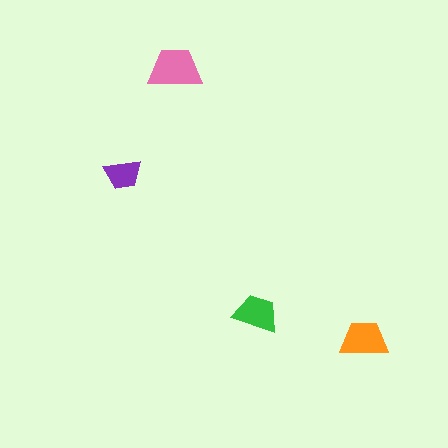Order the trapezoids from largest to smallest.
the pink one, the orange one, the green one, the purple one.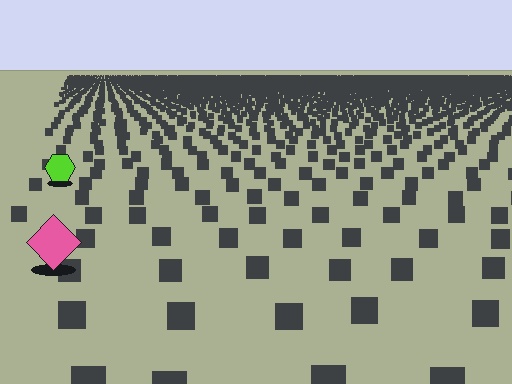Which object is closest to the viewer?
The pink diamond is closest. The texture marks near it are larger and more spread out.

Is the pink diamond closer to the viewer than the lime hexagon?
Yes. The pink diamond is closer — you can tell from the texture gradient: the ground texture is coarser near it.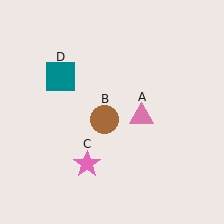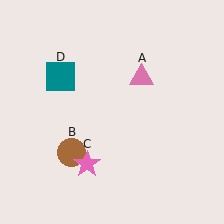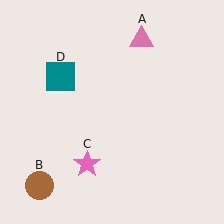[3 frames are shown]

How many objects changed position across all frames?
2 objects changed position: pink triangle (object A), brown circle (object B).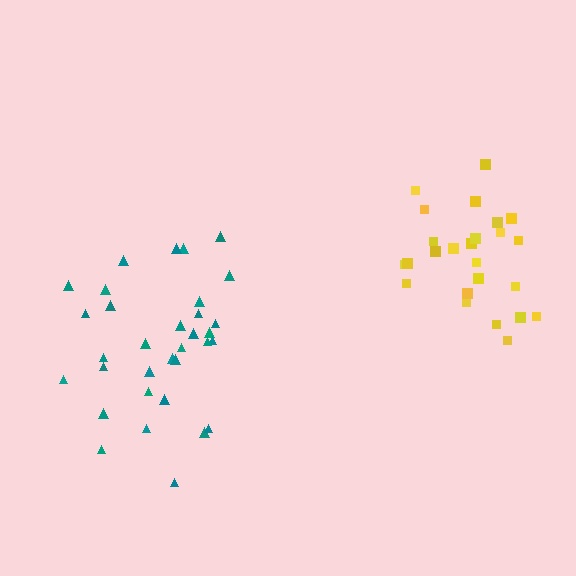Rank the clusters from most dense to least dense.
yellow, teal.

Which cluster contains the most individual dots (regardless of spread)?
Teal (34).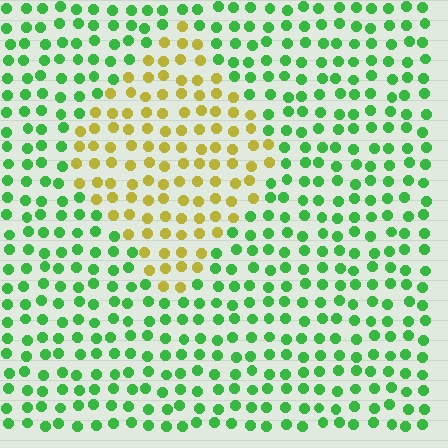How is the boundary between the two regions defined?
The boundary is defined purely by a slight shift in hue (about 67 degrees). Spacing, size, and orientation are identical on both sides.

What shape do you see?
I see a diamond.